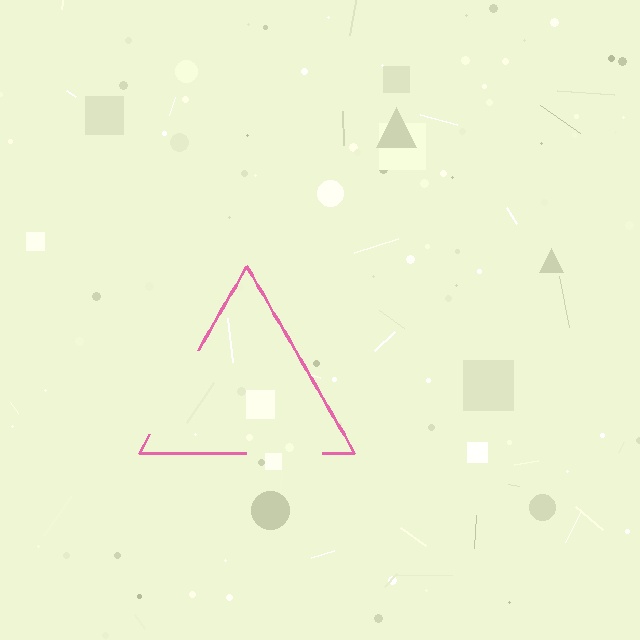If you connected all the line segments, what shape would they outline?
They would outline a triangle.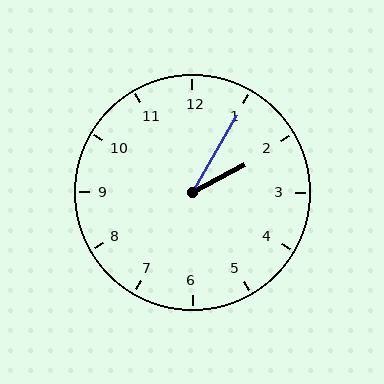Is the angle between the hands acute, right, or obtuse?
It is acute.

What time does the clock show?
2:05.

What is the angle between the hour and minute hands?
Approximately 32 degrees.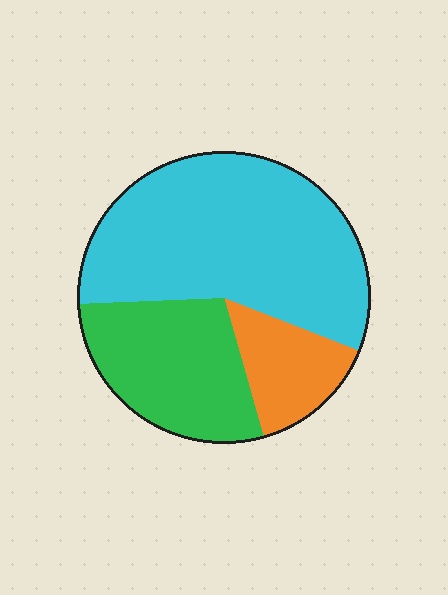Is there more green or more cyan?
Cyan.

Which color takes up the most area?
Cyan, at roughly 55%.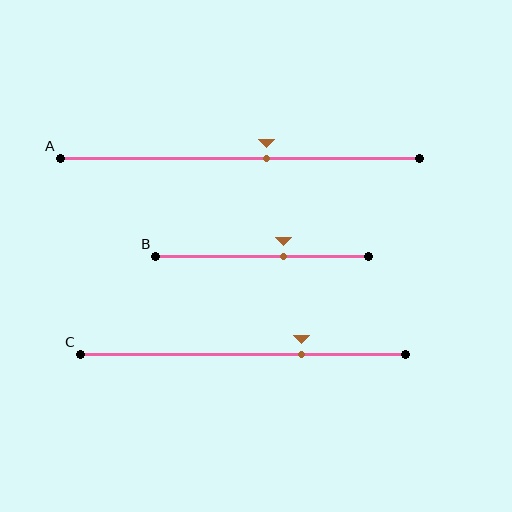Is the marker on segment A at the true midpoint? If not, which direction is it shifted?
No, the marker on segment A is shifted to the right by about 7% of the segment length.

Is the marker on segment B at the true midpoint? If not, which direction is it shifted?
No, the marker on segment B is shifted to the right by about 10% of the segment length.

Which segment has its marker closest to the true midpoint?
Segment A has its marker closest to the true midpoint.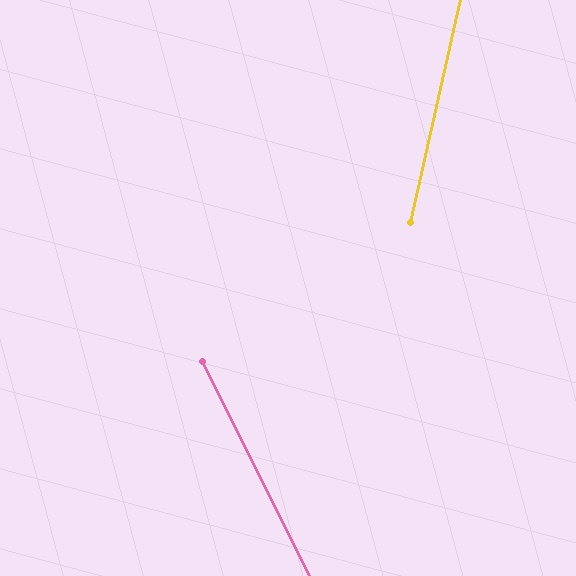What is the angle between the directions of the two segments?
Approximately 39 degrees.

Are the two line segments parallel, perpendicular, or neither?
Neither parallel nor perpendicular — they differ by about 39°.